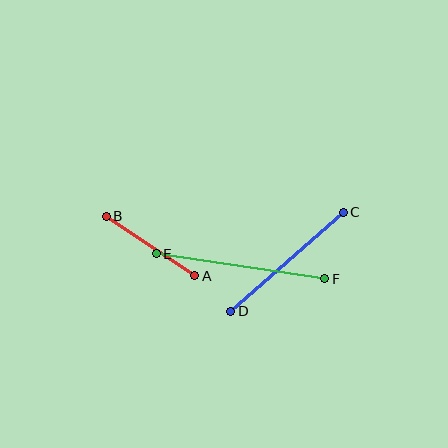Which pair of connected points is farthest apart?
Points E and F are farthest apart.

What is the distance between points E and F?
The distance is approximately 170 pixels.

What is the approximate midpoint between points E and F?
The midpoint is at approximately (240, 266) pixels.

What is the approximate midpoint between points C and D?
The midpoint is at approximately (287, 262) pixels.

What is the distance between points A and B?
The distance is approximately 107 pixels.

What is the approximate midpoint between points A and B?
The midpoint is at approximately (150, 246) pixels.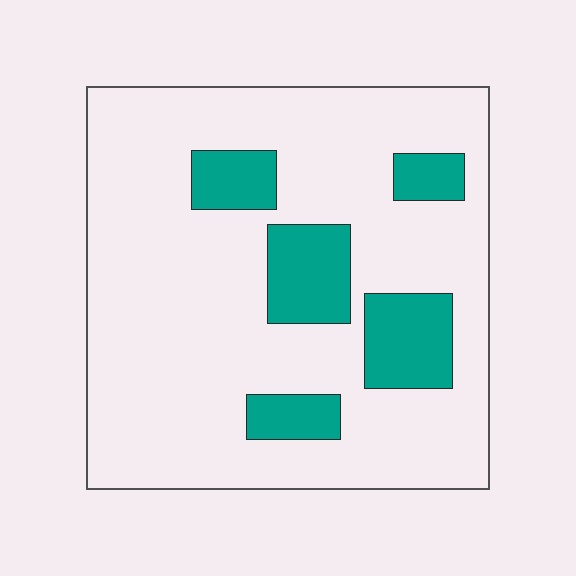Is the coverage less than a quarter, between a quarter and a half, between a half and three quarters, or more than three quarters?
Less than a quarter.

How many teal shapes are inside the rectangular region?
5.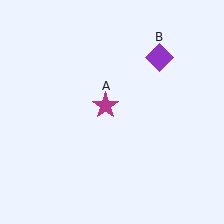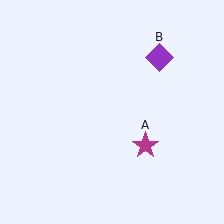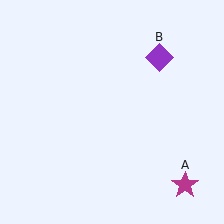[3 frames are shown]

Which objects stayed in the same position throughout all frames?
Purple diamond (object B) remained stationary.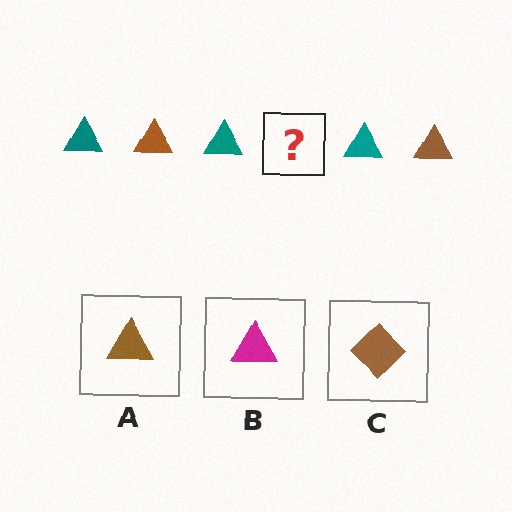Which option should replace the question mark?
Option A.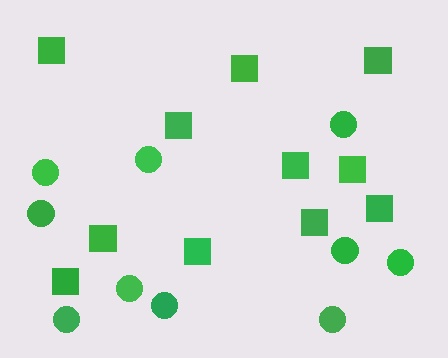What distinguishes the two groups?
There are 2 groups: one group of squares (11) and one group of circles (10).